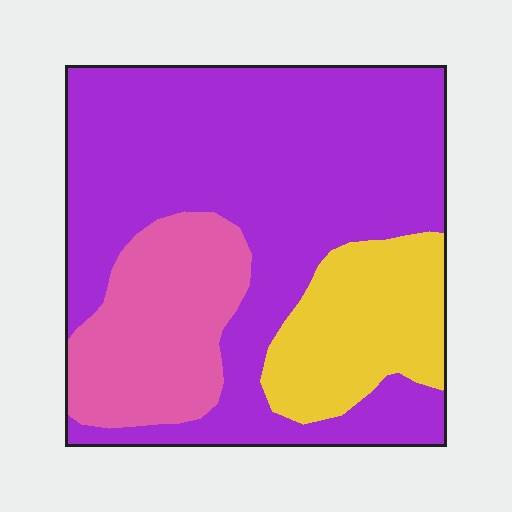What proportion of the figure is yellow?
Yellow covers around 15% of the figure.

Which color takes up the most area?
Purple, at roughly 65%.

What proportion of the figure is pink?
Pink covers 20% of the figure.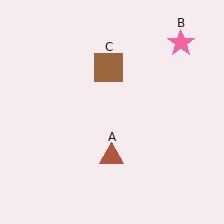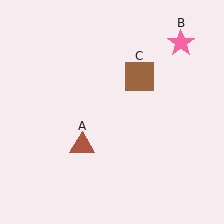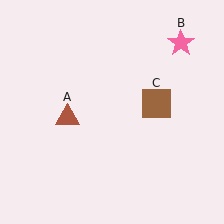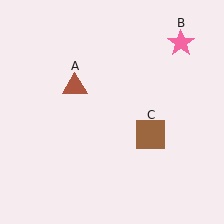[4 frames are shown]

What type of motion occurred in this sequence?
The brown triangle (object A), brown square (object C) rotated clockwise around the center of the scene.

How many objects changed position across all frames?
2 objects changed position: brown triangle (object A), brown square (object C).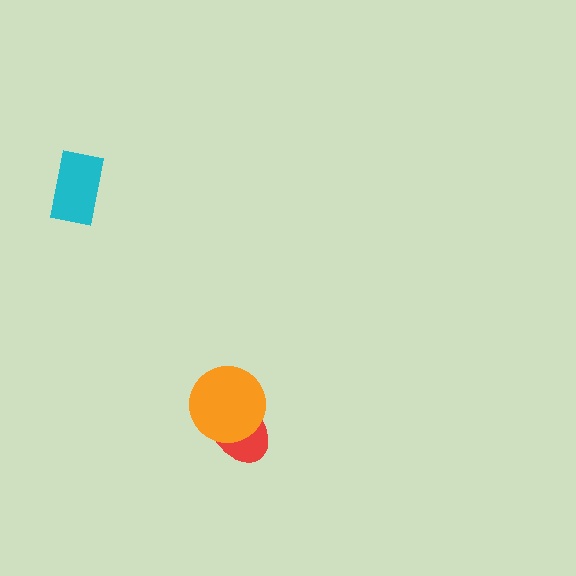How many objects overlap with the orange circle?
1 object overlaps with the orange circle.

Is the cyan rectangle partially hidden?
No, no other shape covers it.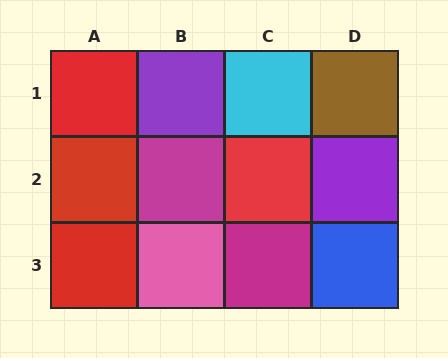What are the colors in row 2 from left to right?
Red, magenta, red, purple.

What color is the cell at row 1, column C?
Cyan.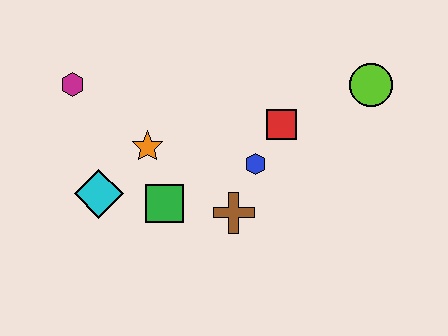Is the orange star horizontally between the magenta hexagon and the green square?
Yes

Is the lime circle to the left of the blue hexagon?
No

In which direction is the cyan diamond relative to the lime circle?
The cyan diamond is to the left of the lime circle.